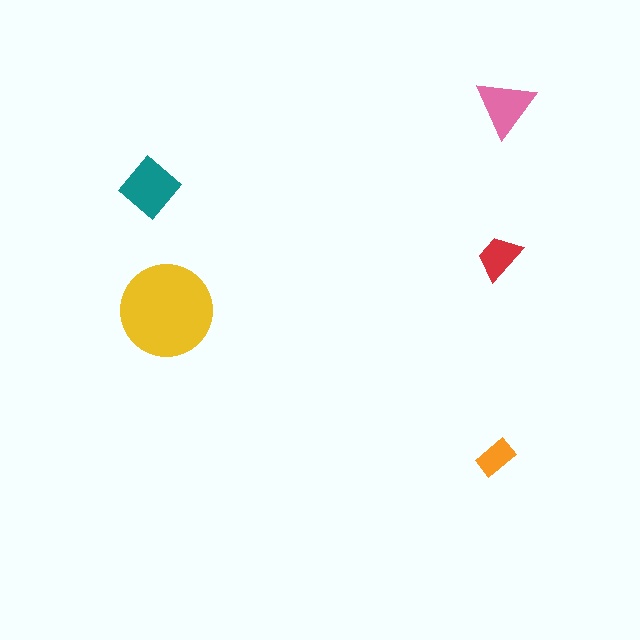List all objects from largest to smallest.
The yellow circle, the teal diamond, the pink triangle, the red trapezoid, the orange rectangle.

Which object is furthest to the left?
The teal diamond is leftmost.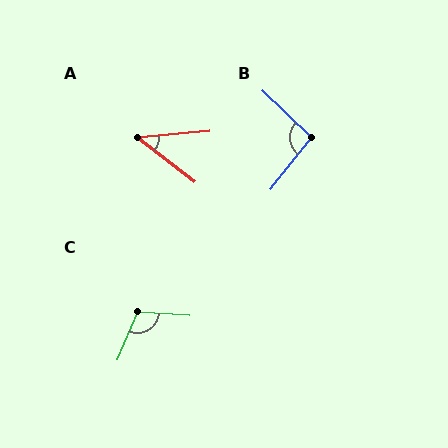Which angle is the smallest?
A, at approximately 43 degrees.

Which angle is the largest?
C, at approximately 109 degrees.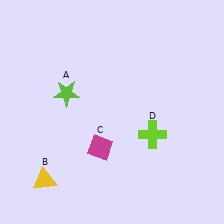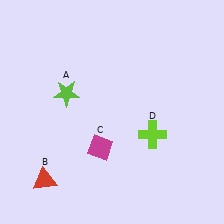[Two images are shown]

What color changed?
The triangle (B) changed from yellow in Image 1 to red in Image 2.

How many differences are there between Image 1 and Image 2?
There is 1 difference between the two images.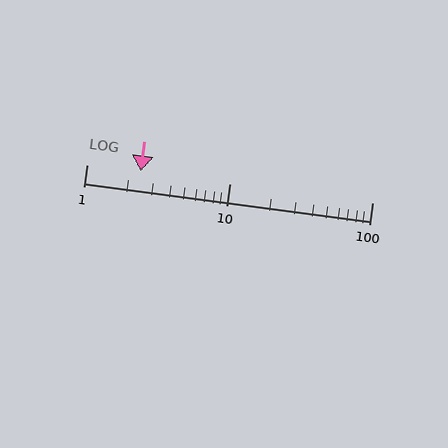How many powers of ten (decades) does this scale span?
The scale spans 2 decades, from 1 to 100.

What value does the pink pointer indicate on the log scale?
The pointer indicates approximately 2.4.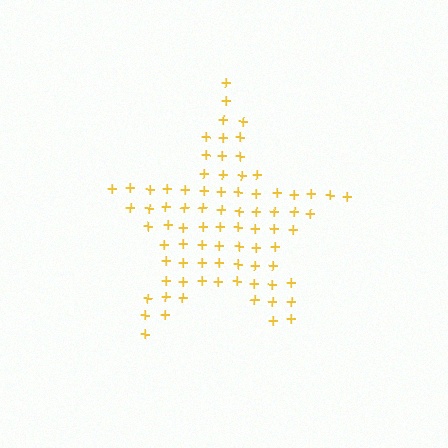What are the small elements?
The small elements are plus signs.